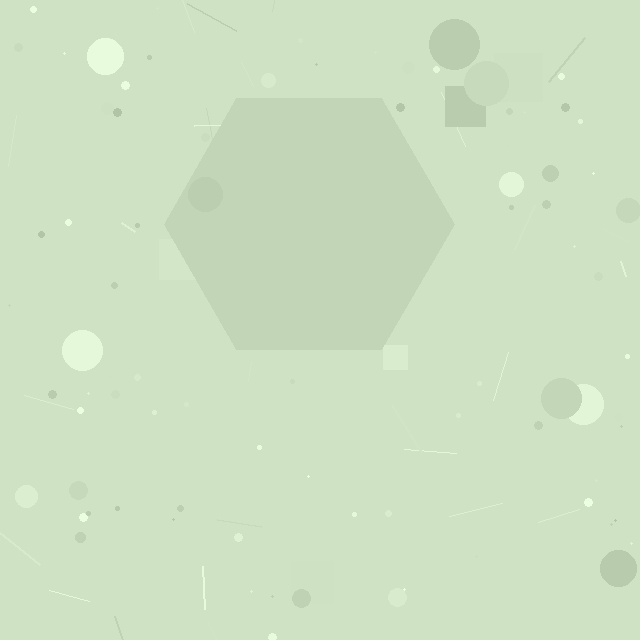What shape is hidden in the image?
A hexagon is hidden in the image.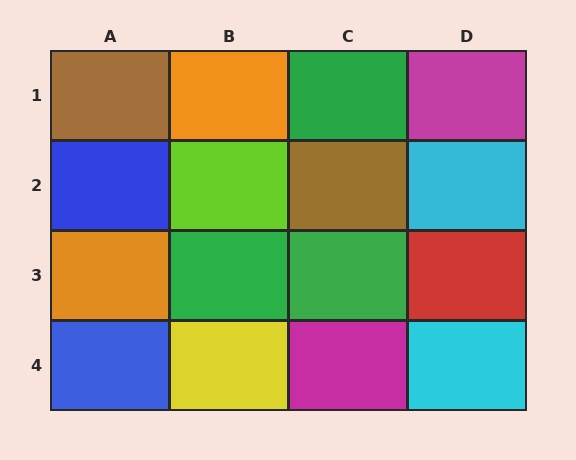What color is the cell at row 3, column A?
Orange.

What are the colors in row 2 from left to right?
Blue, lime, brown, cyan.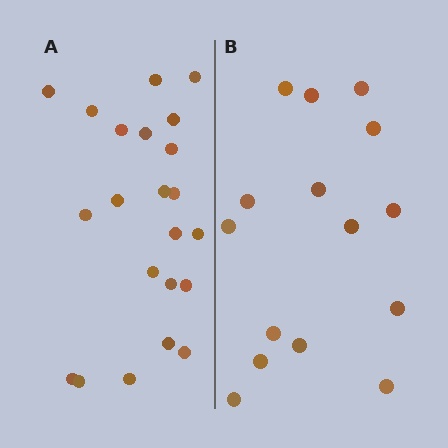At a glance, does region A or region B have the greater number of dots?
Region A (the left region) has more dots.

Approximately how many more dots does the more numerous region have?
Region A has roughly 8 or so more dots than region B.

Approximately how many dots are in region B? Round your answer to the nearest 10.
About 20 dots. (The exact count is 15, which rounds to 20.)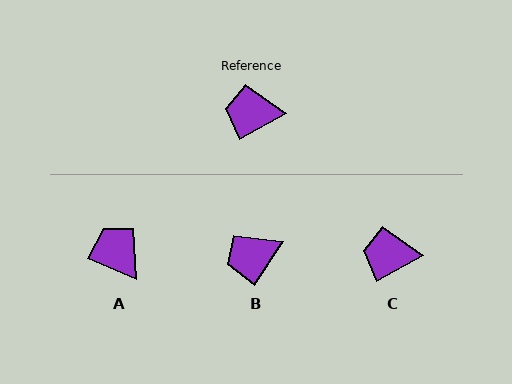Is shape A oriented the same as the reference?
No, it is off by about 51 degrees.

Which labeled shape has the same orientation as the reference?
C.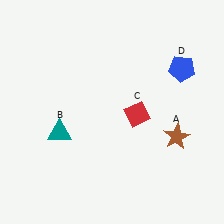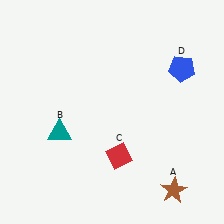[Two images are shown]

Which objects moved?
The objects that moved are: the brown star (A), the red diamond (C).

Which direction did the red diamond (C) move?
The red diamond (C) moved down.